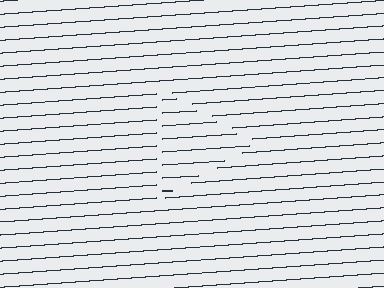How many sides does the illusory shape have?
3 sides — the line-ends trace a triangle.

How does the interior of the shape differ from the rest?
The interior of the shape contains the same grating, shifted by half a period — the contour is defined by the phase discontinuity where line-ends from the inner and outer gratings abut.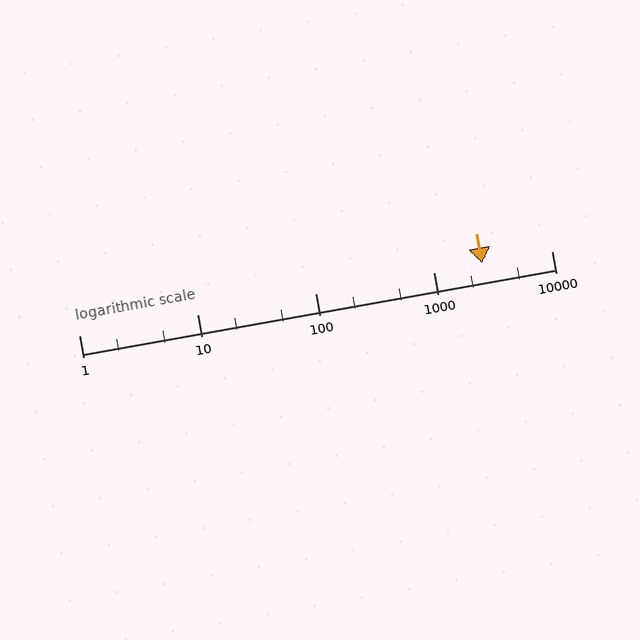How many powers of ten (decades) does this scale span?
The scale spans 4 decades, from 1 to 10000.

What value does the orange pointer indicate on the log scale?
The pointer indicates approximately 2600.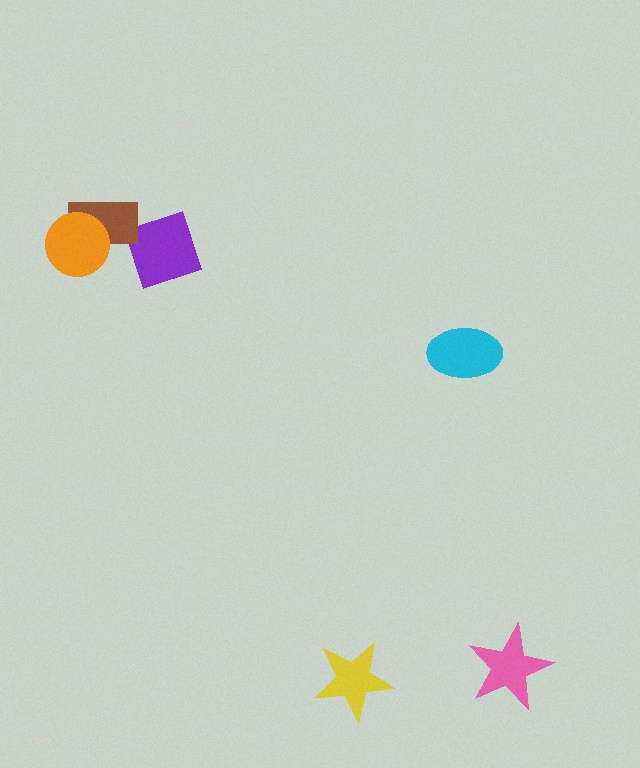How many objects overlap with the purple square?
0 objects overlap with the purple square.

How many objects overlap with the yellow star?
0 objects overlap with the yellow star.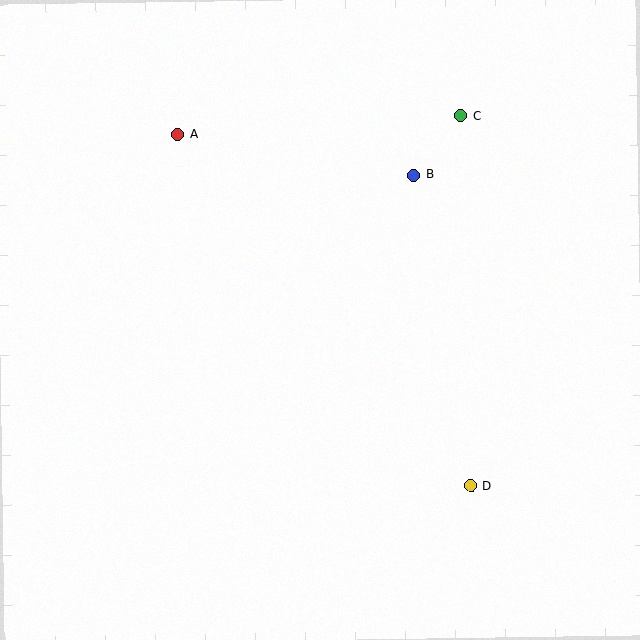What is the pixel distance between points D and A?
The distance between D and A is 457 pixels.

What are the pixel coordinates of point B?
Point B is at (414, 175).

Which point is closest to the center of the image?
Point B at (414, 175) is closest to the center.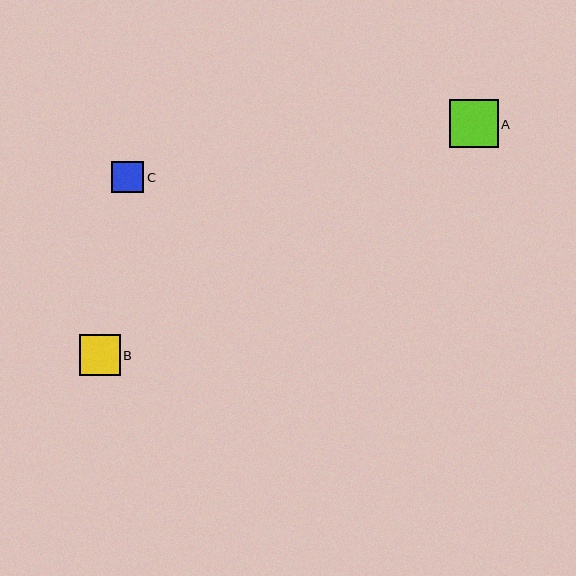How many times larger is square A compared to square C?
Square A is approximately 1.5 times the size of square C.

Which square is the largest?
Square A is the largest with a size of approximately 49 pixels.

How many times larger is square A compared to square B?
Square A is approximately 1.2 times the size of square B.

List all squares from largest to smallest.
From largest to smallest: A, B, C.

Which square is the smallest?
Square C is the smallest with a size of approximately 32 pixels.